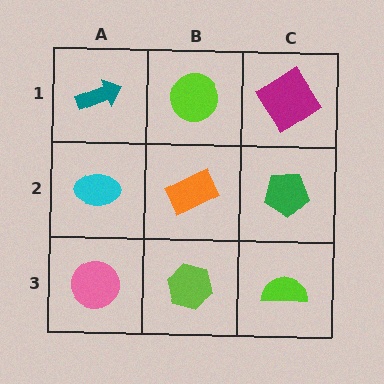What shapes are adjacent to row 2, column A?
A teal arrow (row 1, column A), a pink circle (row 3, column A), an orange rectangle (row 2, column B).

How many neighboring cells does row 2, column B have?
4.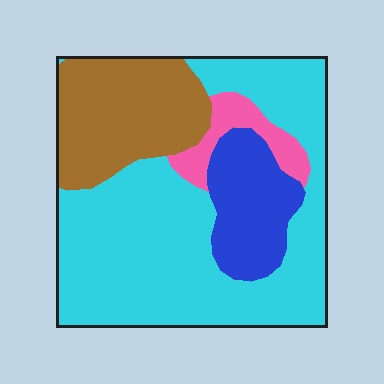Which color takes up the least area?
Pink, at roughly 5%.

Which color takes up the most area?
Cyan, at roughly 55%.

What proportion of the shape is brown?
Brown covers 22% of the shape.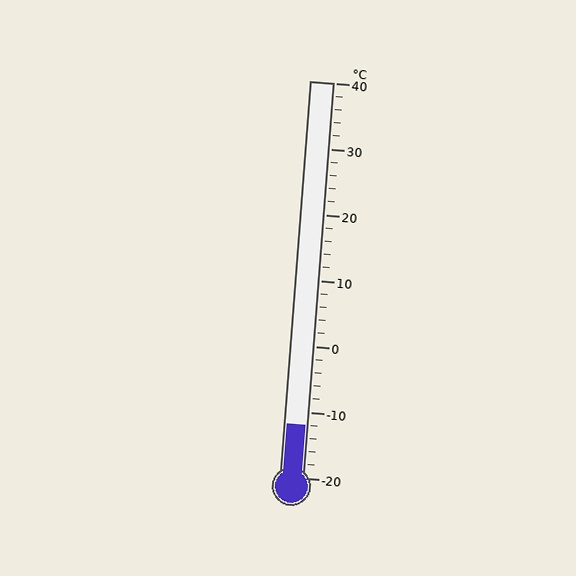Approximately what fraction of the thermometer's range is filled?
The thermometer is filled to approximately 15% of its range.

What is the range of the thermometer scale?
The thermometer scale ranges from -20°C to 40°C.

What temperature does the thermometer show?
The thermometer shows approximately -12°C.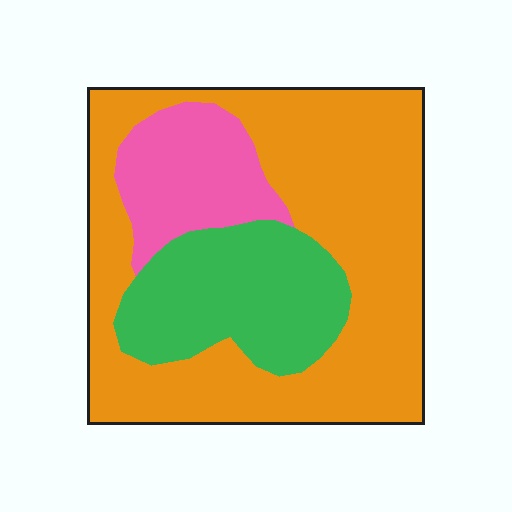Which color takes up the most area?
Orange, at roughly 60%.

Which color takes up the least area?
Pink, at roughly 15%.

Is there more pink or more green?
Green.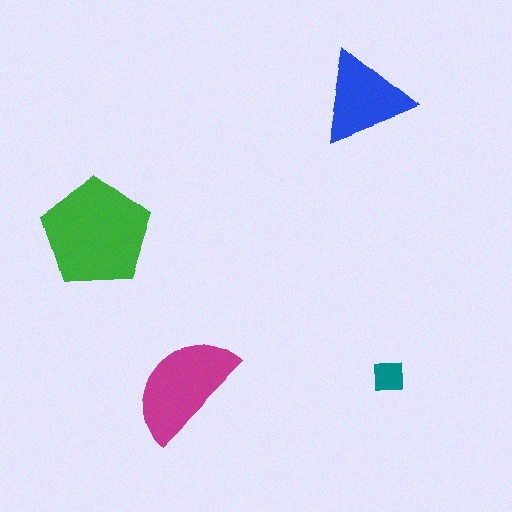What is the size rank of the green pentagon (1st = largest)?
1st.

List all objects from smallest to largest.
The teal square, the blue triangle, the magenta semicircle, the green pentagon.